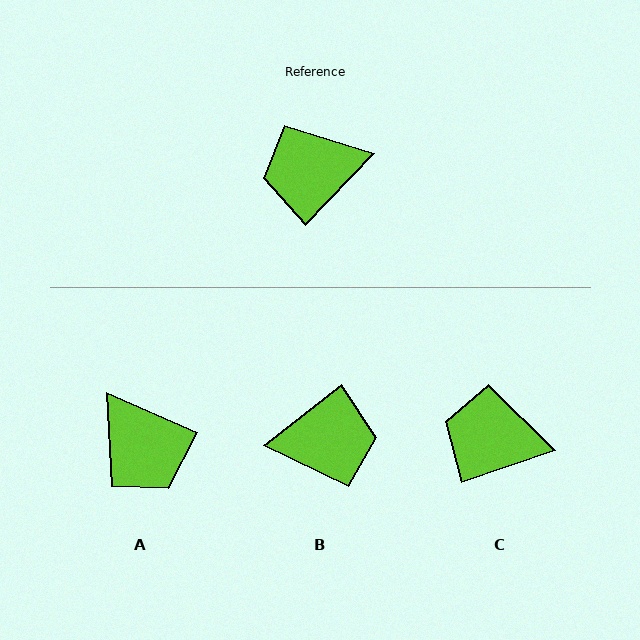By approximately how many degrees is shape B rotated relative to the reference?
Approximately 172 degrees counter-clockwise.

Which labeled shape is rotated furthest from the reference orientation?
B, about 172 degrees away.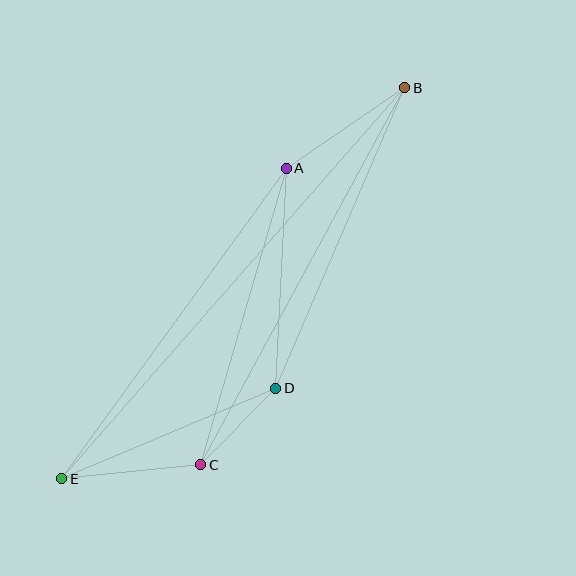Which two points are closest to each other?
Points C and D are closest to each other.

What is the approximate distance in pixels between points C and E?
The distance between C and E is approximately 140 pixels.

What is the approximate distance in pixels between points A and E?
The distance between A and E is approximately 383 pixels.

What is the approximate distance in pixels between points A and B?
The distance between A and B is approximately 143 pixels.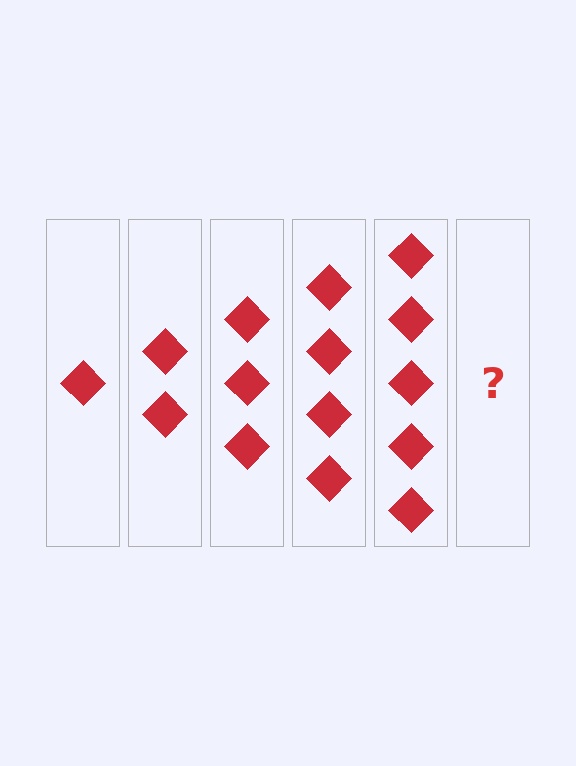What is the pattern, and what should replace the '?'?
The pattern is that each step adds one more diamond. The '?' should be 6 diamonds.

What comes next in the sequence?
The next element should be 6 diamonds.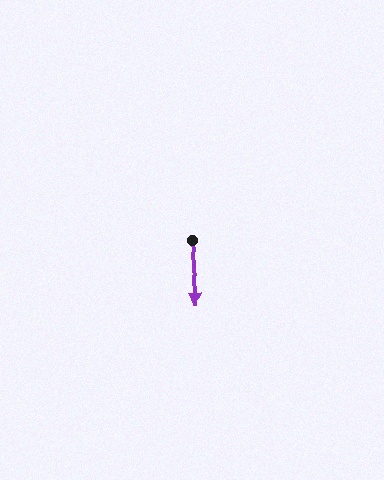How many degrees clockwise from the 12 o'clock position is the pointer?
Approximately 175 degrees.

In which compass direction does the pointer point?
South.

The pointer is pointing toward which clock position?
Roughly 6 o'clock.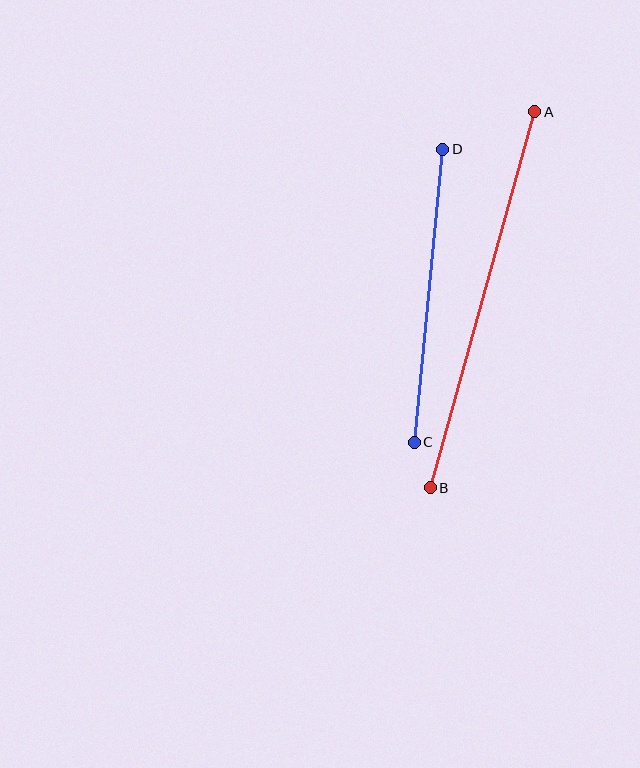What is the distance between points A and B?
The distance is approximately 390 pixels.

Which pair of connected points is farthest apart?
Points A and B are farthest apart.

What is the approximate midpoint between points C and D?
The midpoint is at approximately (428, 296) pixels.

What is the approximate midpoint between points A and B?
The midpoint is at approximately (482, 300) pixels.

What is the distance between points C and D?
The distance is approximately 294 pixels.